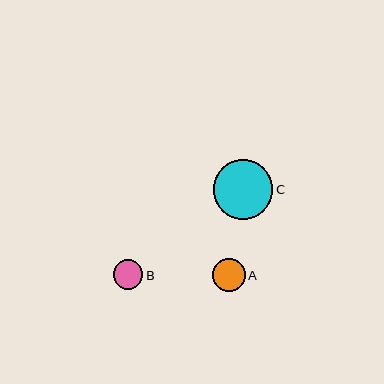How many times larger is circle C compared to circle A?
Circle C is approximately 1.8 times the size of circle A.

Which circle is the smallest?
Circle B is the smallest with a size of approximately 29 pixels.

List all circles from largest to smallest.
From largest to smallest: C, A, B.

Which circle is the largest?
Circle C is the largest with a size of approximately 59 pixels.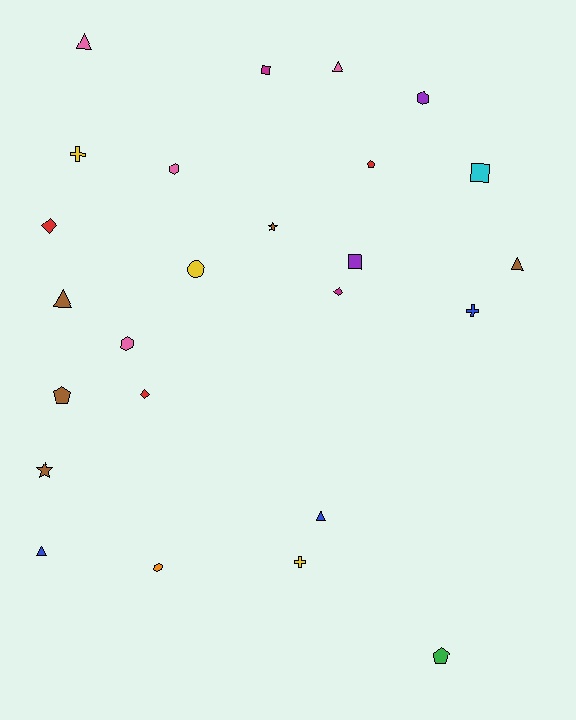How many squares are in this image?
There are 3 squares.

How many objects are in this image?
There are 25 objects.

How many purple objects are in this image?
There are 2 purple objects.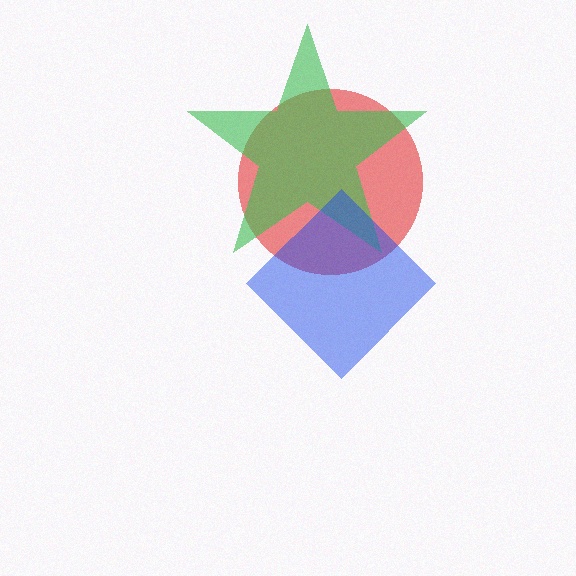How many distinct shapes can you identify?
There are 3 distinct shapes: a red circle, a green star, a blue diamond.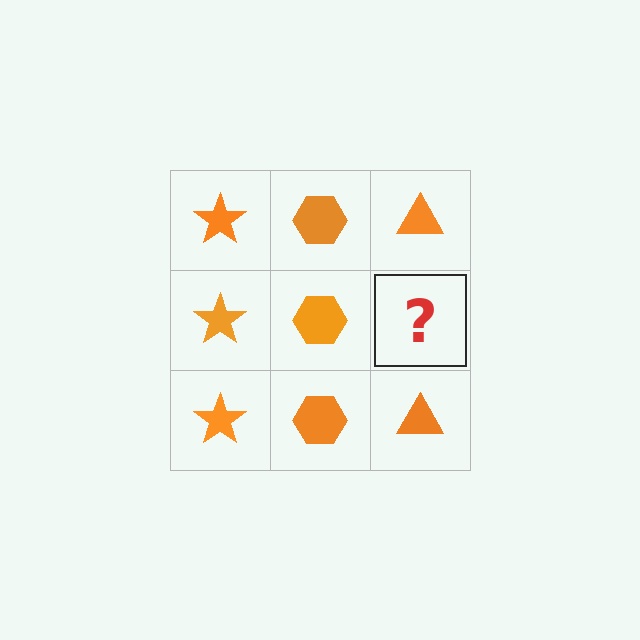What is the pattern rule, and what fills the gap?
The rule is that each column has a consistent shape. The gap should be filled with an orange triangle.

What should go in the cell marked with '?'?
The missing cell should contain an orange triangle.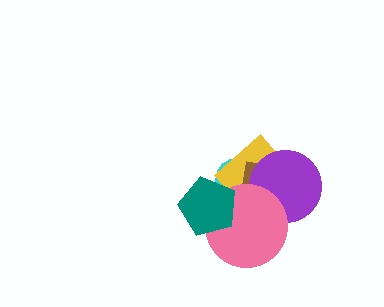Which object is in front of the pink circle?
The teal pentagon is in front of the pink circle.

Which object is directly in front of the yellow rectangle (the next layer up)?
The brown rectangle is directly in front of the yellow rectangle.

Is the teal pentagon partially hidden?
No, no other shape covers it.